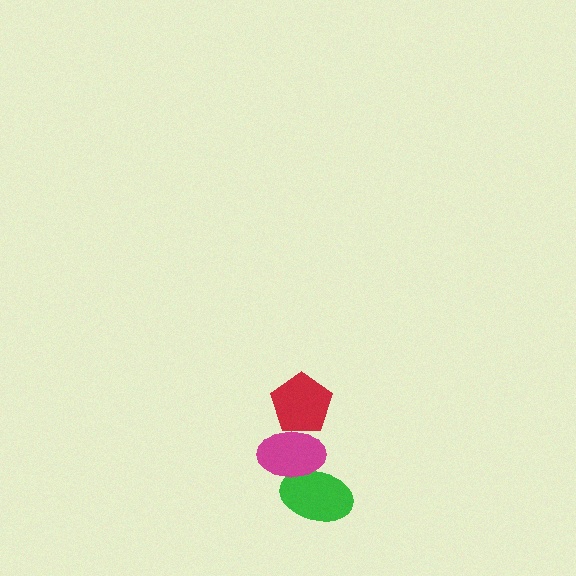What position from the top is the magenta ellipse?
The magenta ellipse is 2nd from the top.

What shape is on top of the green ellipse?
The magenta ellipse is on top of the green ellipse.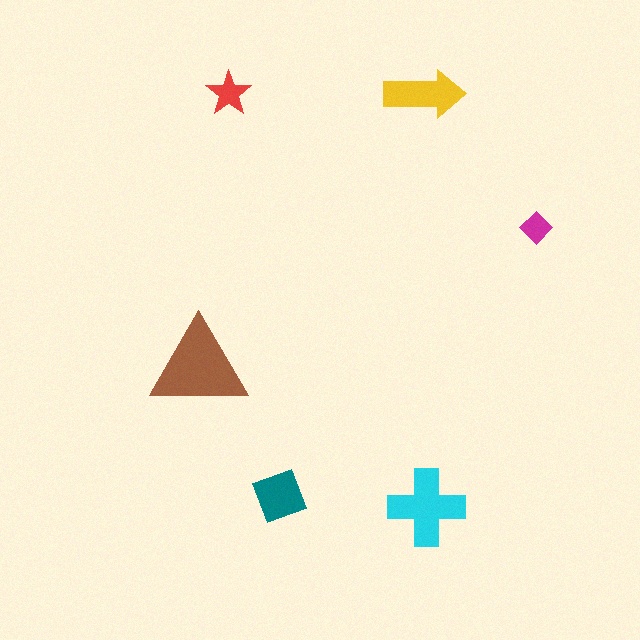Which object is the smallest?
The magenta diamond.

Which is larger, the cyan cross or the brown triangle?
The brown triangle.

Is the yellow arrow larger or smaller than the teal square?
Larger.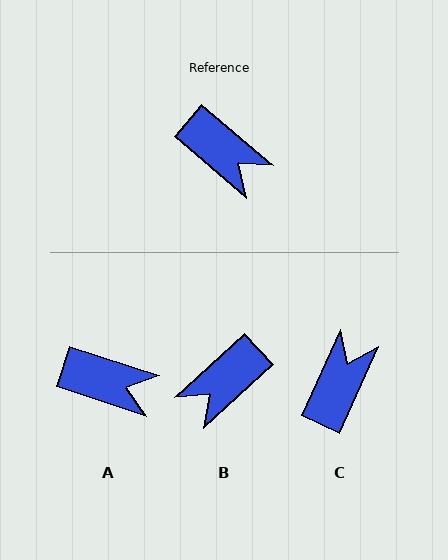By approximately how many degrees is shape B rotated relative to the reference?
Approximately 97 degrees clockwise.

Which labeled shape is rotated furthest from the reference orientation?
C, about 106 degrees away.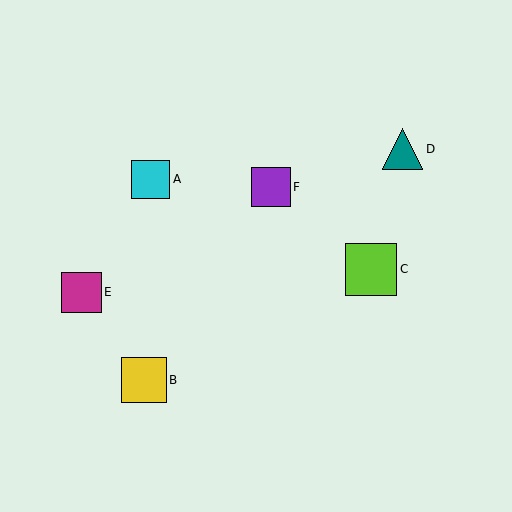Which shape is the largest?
The lime square (labeled C) is the largest.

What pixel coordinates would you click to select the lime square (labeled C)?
Click at (371, 269) to select the lime square C.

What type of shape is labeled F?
Shape F is a purple square.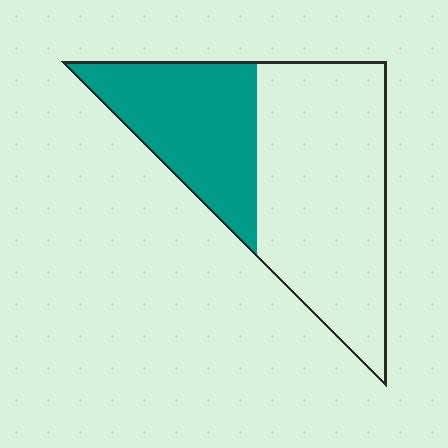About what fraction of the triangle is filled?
About three eighths (3/8).